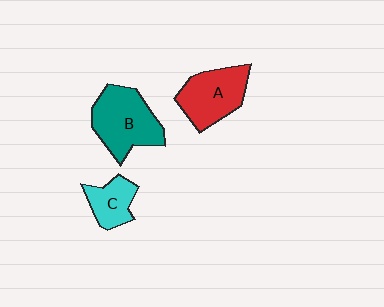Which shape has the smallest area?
Shape C (cyan).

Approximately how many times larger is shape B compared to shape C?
Approximately 1.9 times.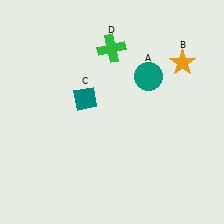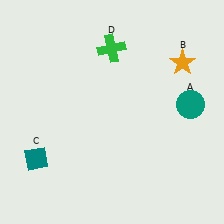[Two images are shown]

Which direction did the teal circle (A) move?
The teal circle (A) moved right.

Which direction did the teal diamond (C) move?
The teal diamond (C) moved down.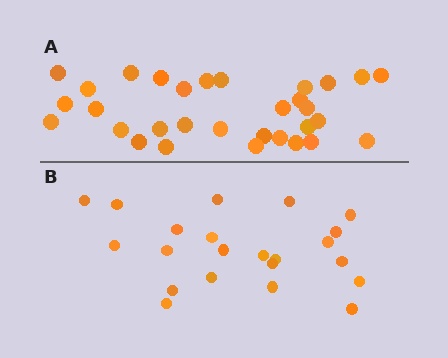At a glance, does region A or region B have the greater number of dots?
Region A (the top region) has more dots.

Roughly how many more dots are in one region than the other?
Region A has roughly 8 or so more dots than region B.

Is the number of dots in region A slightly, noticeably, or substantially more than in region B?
Region A has noticeably more, but not dramatically so. The ratio is roughly 1.4 to 1.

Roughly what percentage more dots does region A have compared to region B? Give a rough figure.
About 40% more.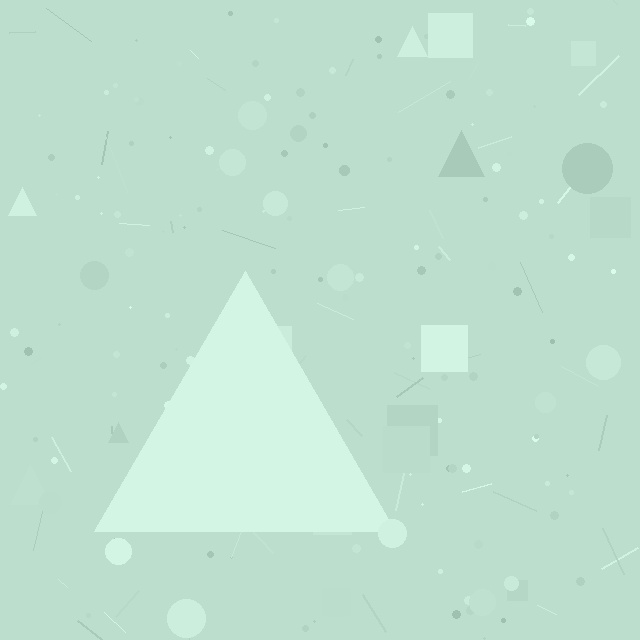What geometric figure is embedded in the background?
A triangle is embedded in the background.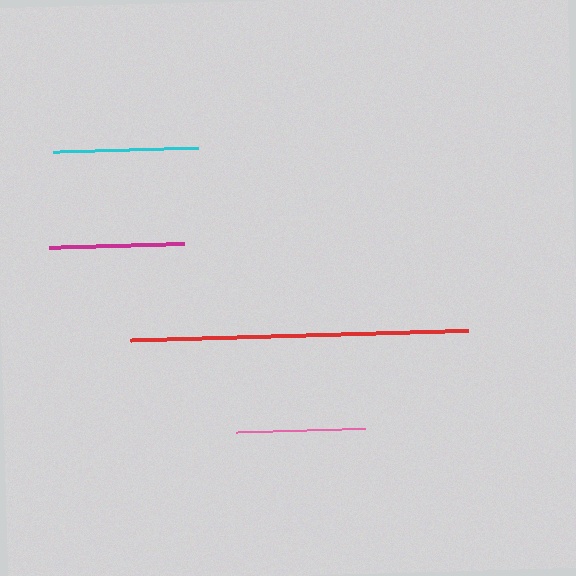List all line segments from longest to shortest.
From longest to shortest: red, cyan, magenta, pink.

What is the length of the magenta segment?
The magenta segment is approximately 135 pixels long.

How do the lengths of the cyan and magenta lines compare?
The cyan and magenta lines are approximately the same length.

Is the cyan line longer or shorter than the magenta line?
The cyan line is longer than the magenta line.